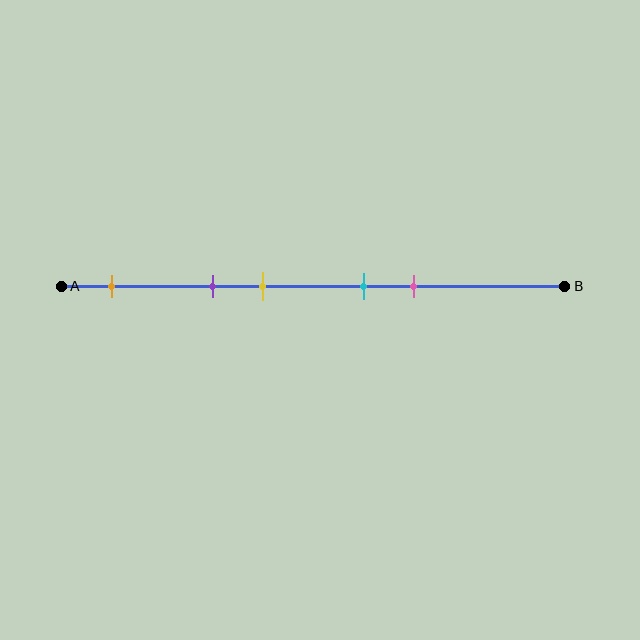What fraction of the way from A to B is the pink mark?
The pink mark is approximately 70% (0.7) of the way from A to B.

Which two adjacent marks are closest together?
The cyan and pink marks are the closest adjacent pair.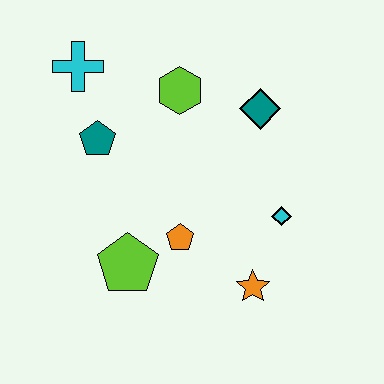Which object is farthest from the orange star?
The cyan cross is farthest from the orange star.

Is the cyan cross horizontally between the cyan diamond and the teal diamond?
No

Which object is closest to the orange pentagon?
The lime pentagon is closest to the orange pentagon.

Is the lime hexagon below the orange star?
No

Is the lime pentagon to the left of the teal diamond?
Yes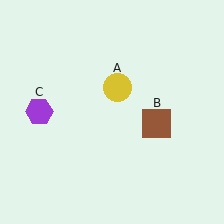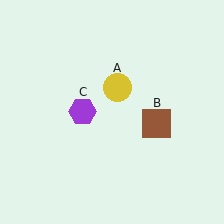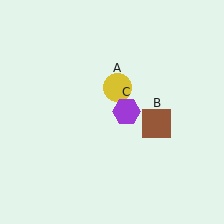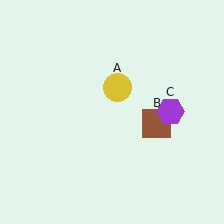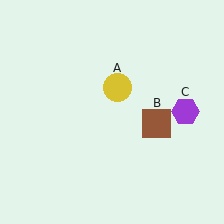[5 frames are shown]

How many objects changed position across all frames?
1 object changed position: purple hexagon (object C).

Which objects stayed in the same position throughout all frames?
Yellow circle (object A) and brown square (object B) remained stationary.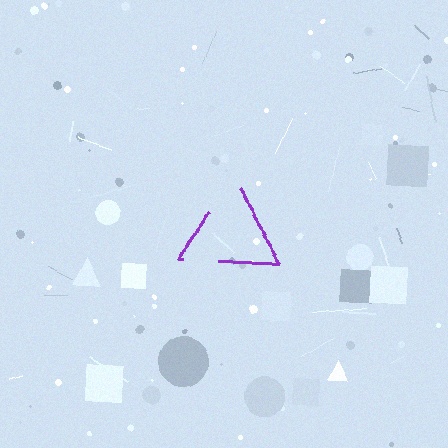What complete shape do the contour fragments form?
The contour fragments form a triangle.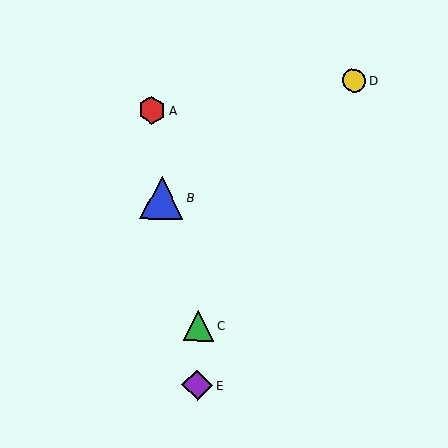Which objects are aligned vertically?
Objects C, E are aligned vertically.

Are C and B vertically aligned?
No, C is at x≈198 and B is at x≈162.